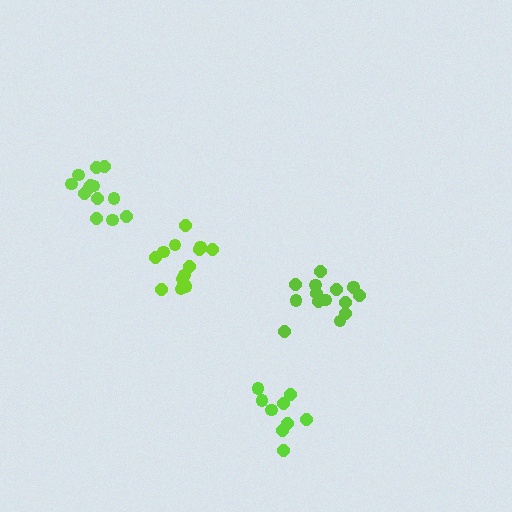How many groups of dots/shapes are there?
There are 4 groups.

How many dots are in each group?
Group 1: 14 dots, Group 2: 9 dots, Group 3: 15 dots, Group 4: 13 dots (51 total).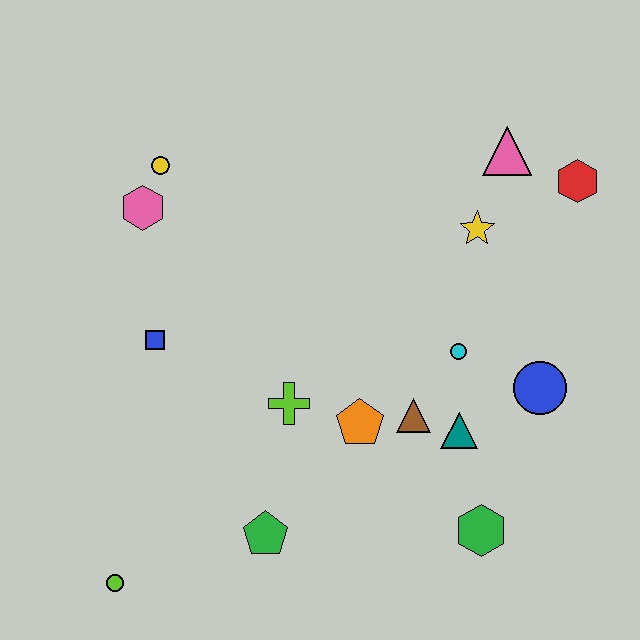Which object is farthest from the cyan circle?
The lime circle is farthest from the cyan circle.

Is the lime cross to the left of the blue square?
No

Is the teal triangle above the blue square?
No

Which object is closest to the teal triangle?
The brown triangle is closest to the teal triangle.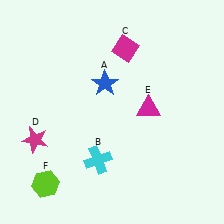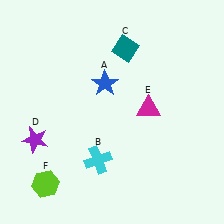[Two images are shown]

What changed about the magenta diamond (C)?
In Image 1, C is magenta. In Image 2, it changed to teal.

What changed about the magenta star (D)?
In Image 1, D is magenta. In Image 2, it changed to purple.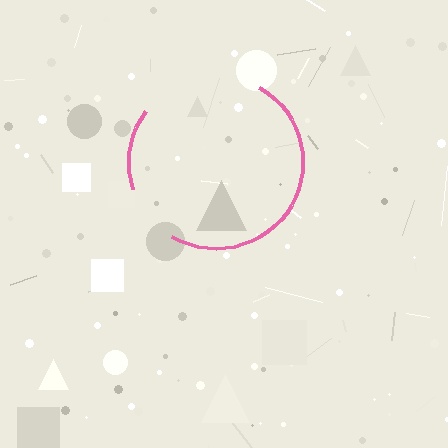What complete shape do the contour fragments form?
The contour fragments form a circle.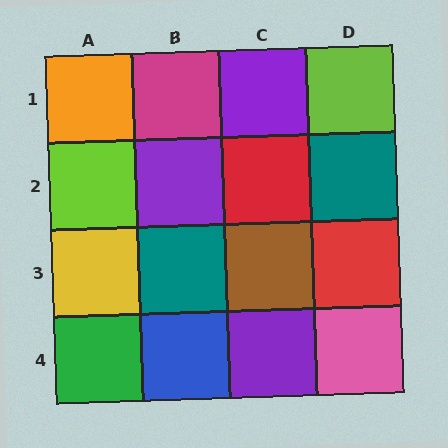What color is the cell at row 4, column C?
Purple.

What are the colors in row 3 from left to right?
Yellow, teal, brown, red.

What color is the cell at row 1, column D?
Lime.